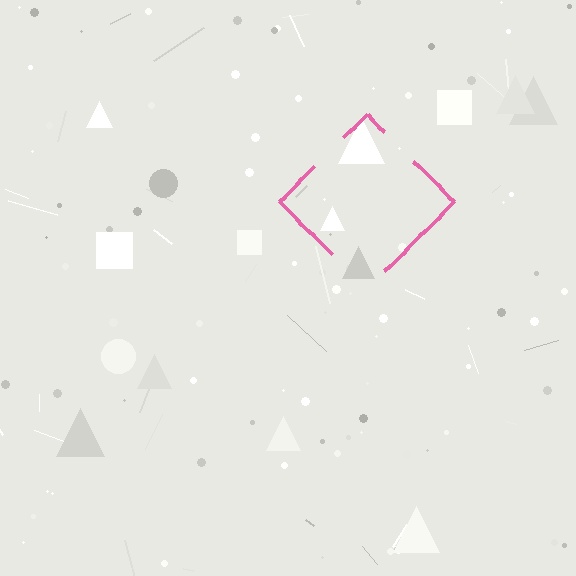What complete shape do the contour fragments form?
The contour fragments form a diamond.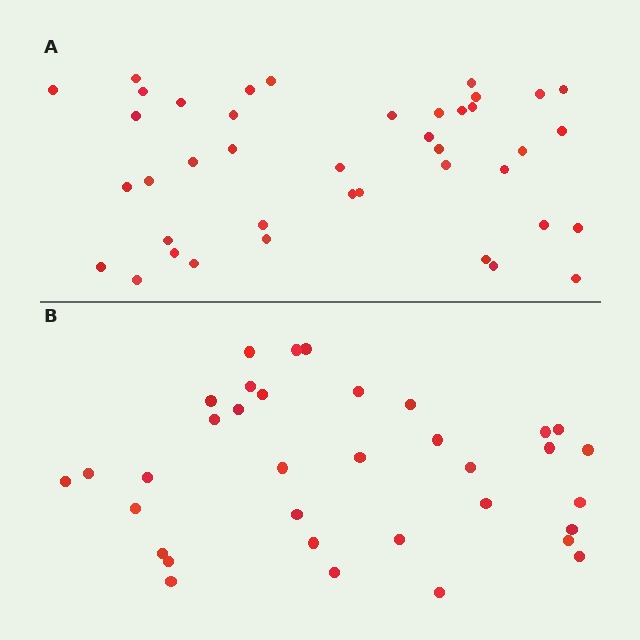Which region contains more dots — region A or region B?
Region A (the top region) has more dots.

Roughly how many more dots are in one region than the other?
Region A has about 6 more dots than region B.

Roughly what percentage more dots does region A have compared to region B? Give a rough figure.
About 15% more.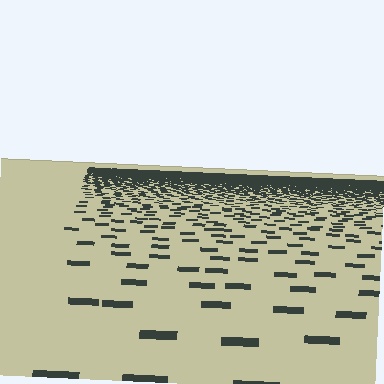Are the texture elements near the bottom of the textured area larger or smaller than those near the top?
Larger. Near the bottom, elements are closer to the viewer and appear at a bigger on-screen size.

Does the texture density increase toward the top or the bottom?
Density increases toward the top.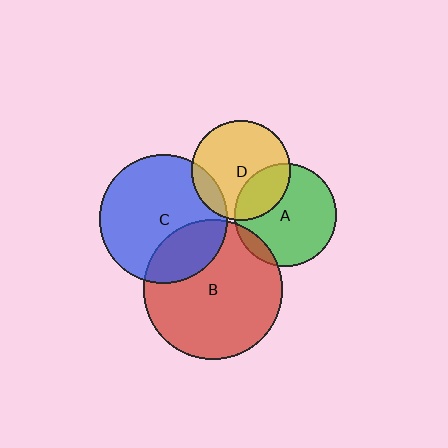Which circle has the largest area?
Circle B (red).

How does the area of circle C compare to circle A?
Approximately 1.6 times.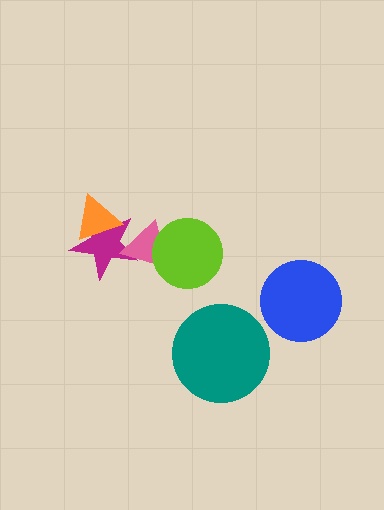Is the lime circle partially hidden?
No, no other shape covers it.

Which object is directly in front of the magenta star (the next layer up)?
The pink triangle is directly in front of the magenta star.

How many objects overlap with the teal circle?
0 objects overlap with the teal circle.